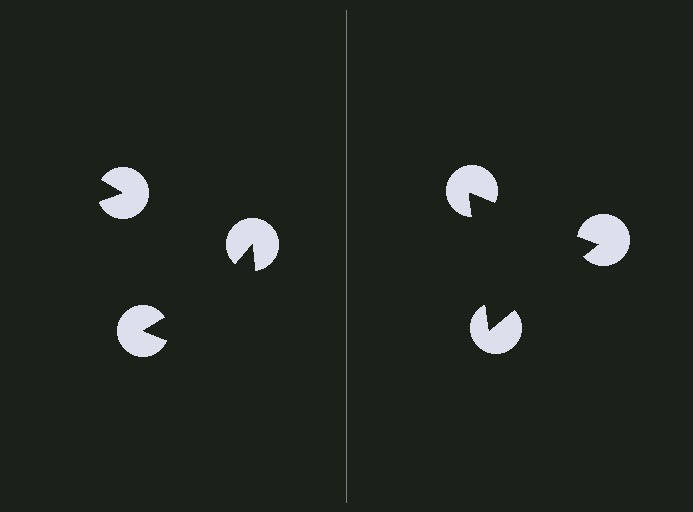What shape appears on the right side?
An illusory triangle.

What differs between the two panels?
The pac-man discs are positioned identically on both sides; only the wedge orientations differ. On the right they align to a triangle; on the left they are misaligned.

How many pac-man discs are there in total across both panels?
6 — 3 on each side.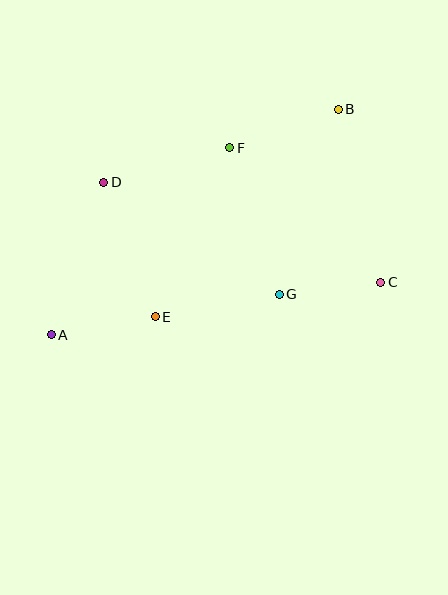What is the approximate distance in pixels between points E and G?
The distance between E and G is approximately 126 pixels.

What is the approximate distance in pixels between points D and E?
The distance between D and E is approximately 144 pixels.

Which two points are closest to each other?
Points C and G are closest to each other.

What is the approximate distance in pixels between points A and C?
The distance between A and C is approximately 334 pixels.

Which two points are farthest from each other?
Points A and B are farthest from each other.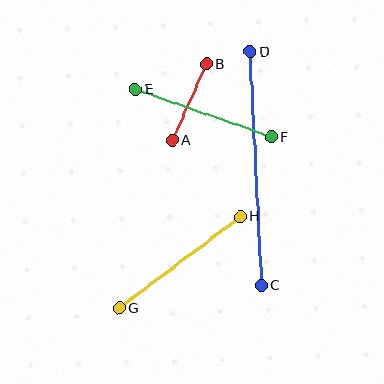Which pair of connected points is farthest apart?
Points C and D are farthest apart.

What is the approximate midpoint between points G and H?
The midpoint is at approximately (180, 262) pixels.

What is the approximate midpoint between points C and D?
The midpoint is at approximately (256, 169) pixels.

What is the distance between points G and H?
The distance is approximately 152 pixels.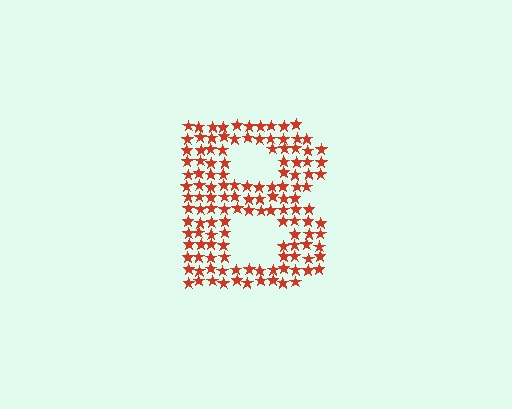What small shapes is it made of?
It is made of small stars.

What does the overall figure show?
The overall figure shows the letter B.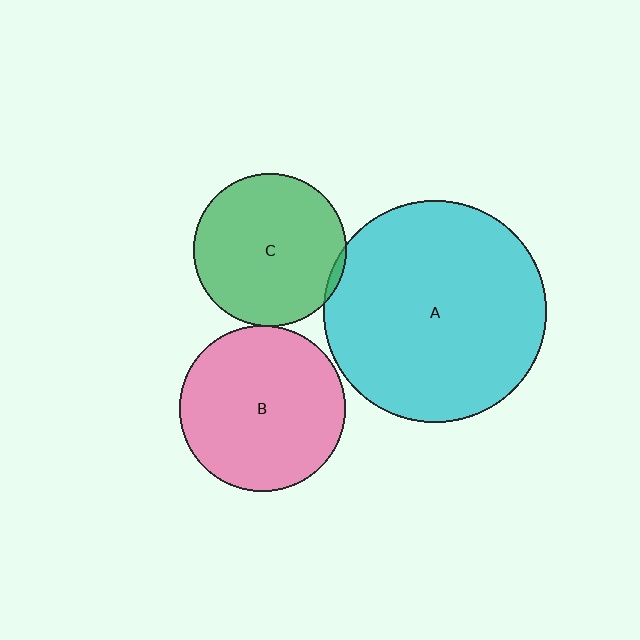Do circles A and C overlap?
Yes.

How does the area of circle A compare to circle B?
Approximately 1.8 times.